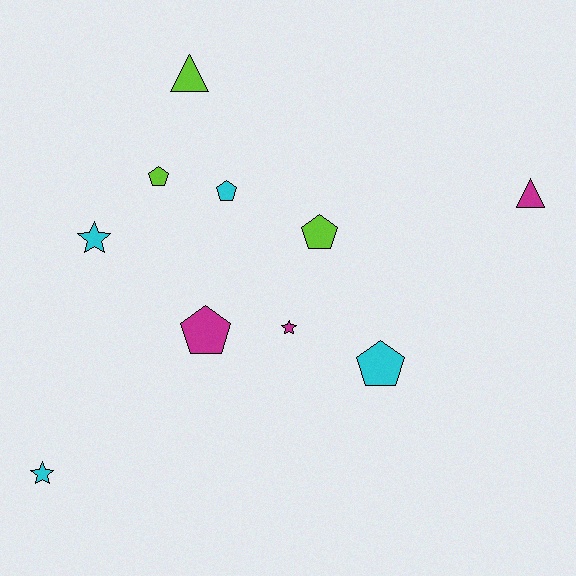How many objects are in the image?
There are 10 objects.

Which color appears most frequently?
Cyan, with 4 objects.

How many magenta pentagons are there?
There is 1 magenta pentagon.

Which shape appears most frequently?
Pentagon, with 5 objects.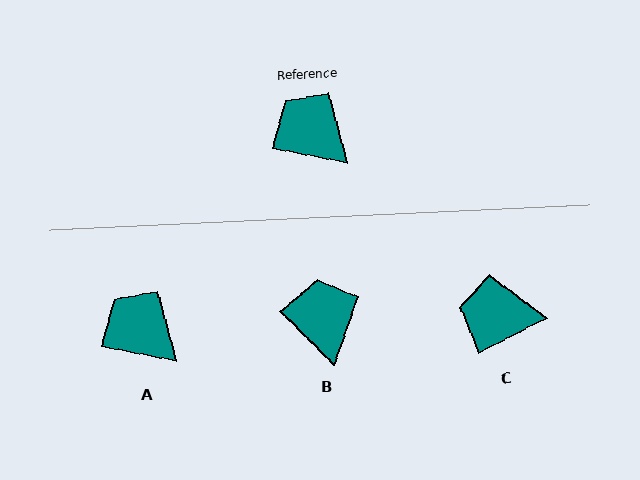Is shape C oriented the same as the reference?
No, it is off by about 38 degrees.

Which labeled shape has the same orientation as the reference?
A.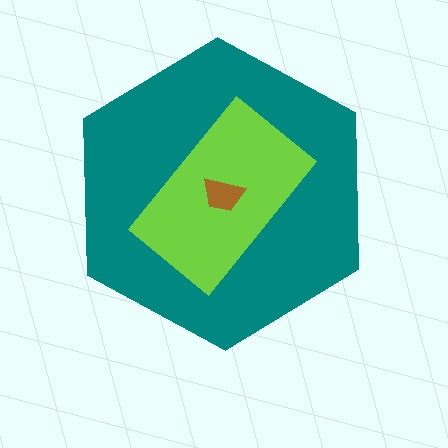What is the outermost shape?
The teal hexagon.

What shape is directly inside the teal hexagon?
The lime rectangle.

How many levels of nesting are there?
3.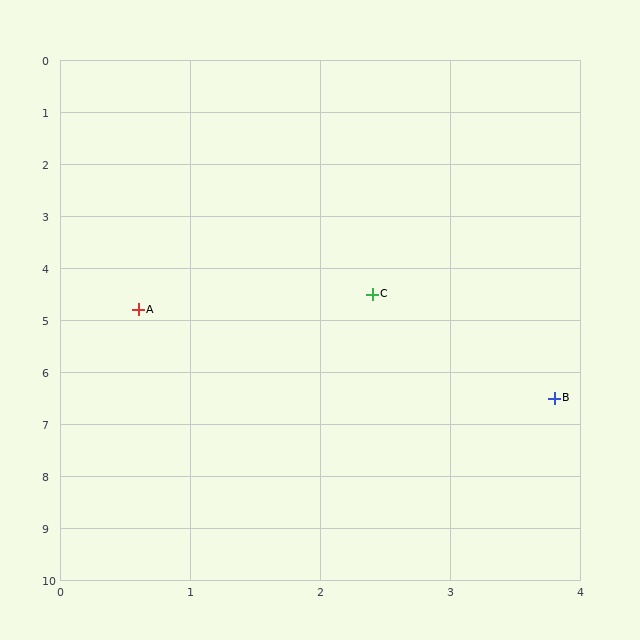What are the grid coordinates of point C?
Point C is at approximately (2.4, 4.5).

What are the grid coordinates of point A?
Point A is at approximately (0.6, 4.8).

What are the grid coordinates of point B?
Point B is at approximately (3.8, 6.5).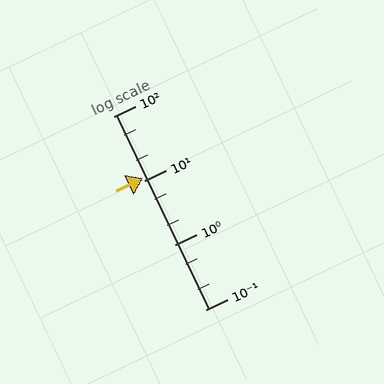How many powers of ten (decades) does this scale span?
The scale spans 3 decades, from 0.1 to 100.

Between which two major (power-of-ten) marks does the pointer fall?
The pointer is between 10 and 100.